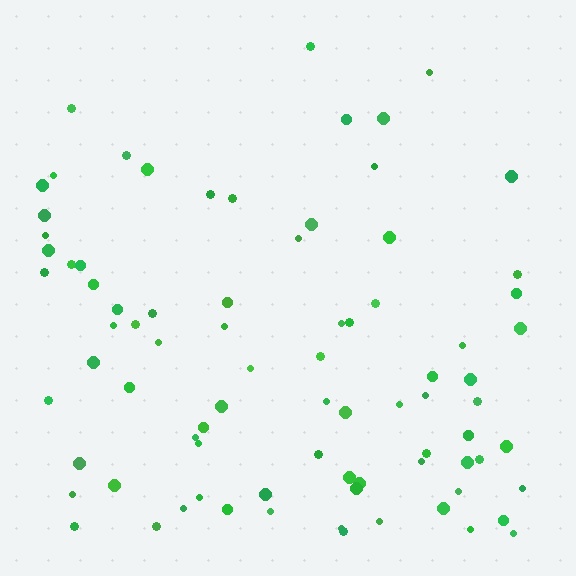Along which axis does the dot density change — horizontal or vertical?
Vertical.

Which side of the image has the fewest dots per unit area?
The top.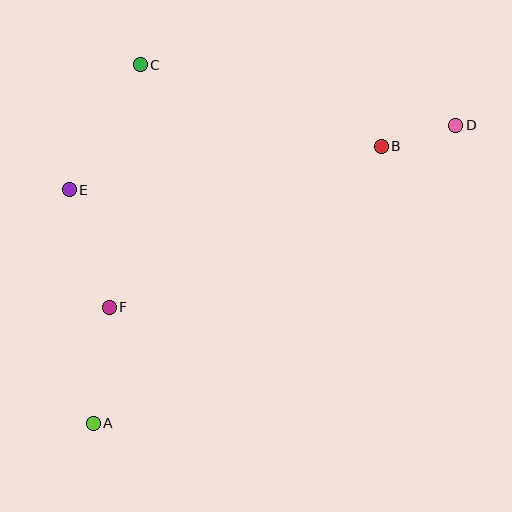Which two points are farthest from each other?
Points A and D are farthest from each other.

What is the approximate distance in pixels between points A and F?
The distance between A and F is approximately 117 pixels.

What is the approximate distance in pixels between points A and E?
The distance between A and E is approximately 235 pixels.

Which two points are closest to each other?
Points B and D are closest to each other.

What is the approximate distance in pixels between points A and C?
The distance between A and C is approximately 362 pixels.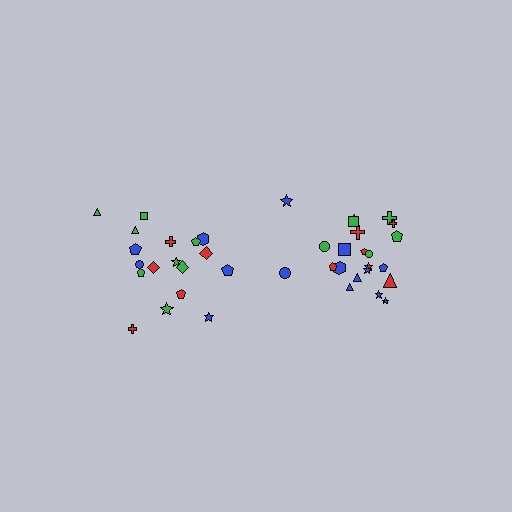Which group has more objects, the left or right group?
The right group.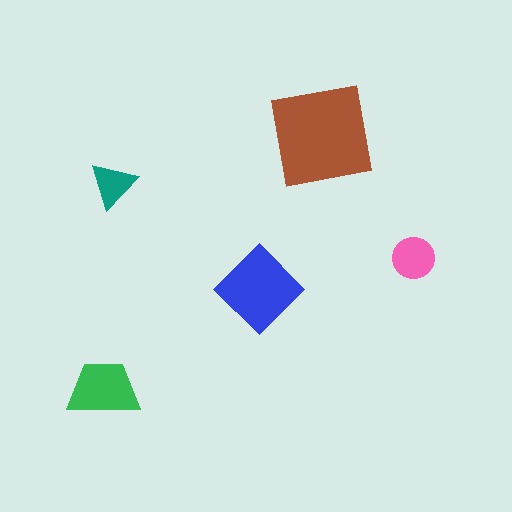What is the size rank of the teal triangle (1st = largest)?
5th.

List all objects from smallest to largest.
The teal triangle, the pink circle, the green trapezoid, the blue diamond, the brown square.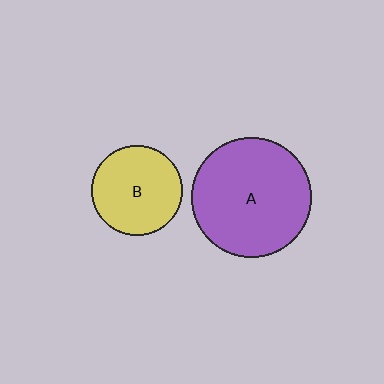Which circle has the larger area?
Circle A (purple).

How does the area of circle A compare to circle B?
Approximately 1.7 times.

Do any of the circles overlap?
No, none of the circles overlap.